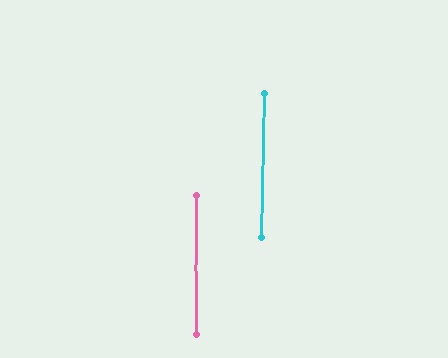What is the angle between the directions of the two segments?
Approximately 1 degree.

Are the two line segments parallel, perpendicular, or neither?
Parallel — their directions differ by only 1.1°.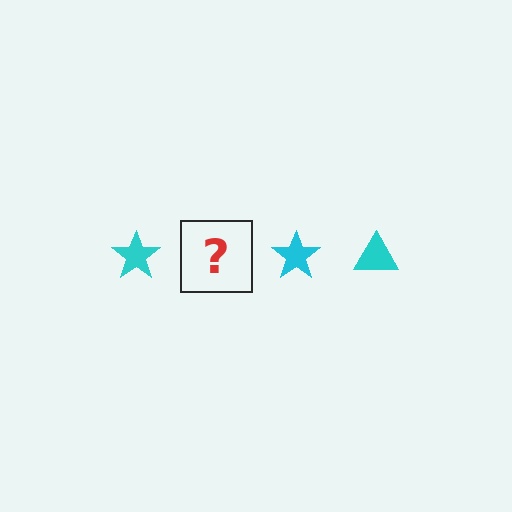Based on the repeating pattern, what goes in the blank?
The blank should be a cyan triangle.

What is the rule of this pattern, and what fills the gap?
The rule is that the pattern cycles through star, triangle shapes in cyan. The gap should be filled with a cyan triangle.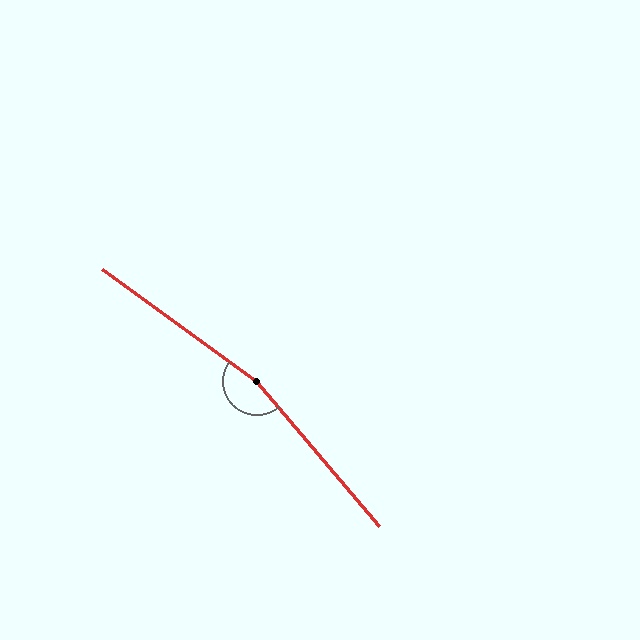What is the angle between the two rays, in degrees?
Approximately 166 degrees.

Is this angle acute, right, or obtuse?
It is obtuse.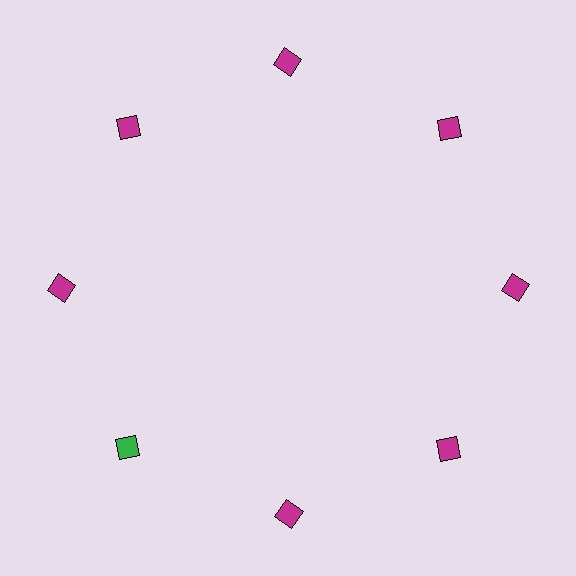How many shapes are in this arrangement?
There are 8 shapes arranged in a ring pattern.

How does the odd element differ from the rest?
It has a different color: green instead of magenta.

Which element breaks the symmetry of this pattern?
The green diamond at roughly the 8 o'clock position breaks the symmetry. All other shapes are magenta diamonds.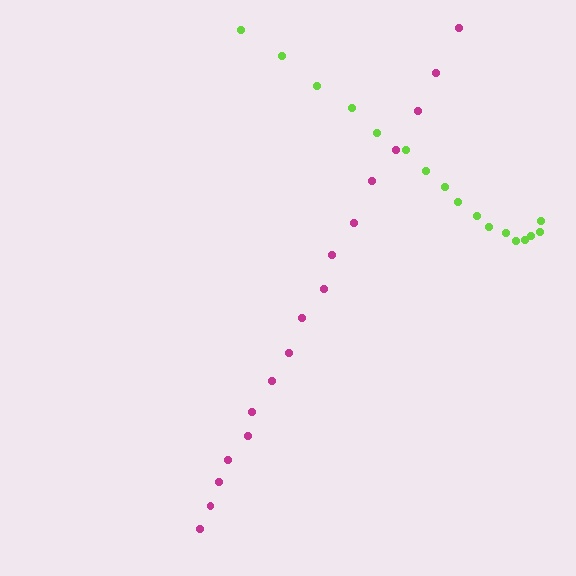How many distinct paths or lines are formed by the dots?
There are 2 distinct paths.